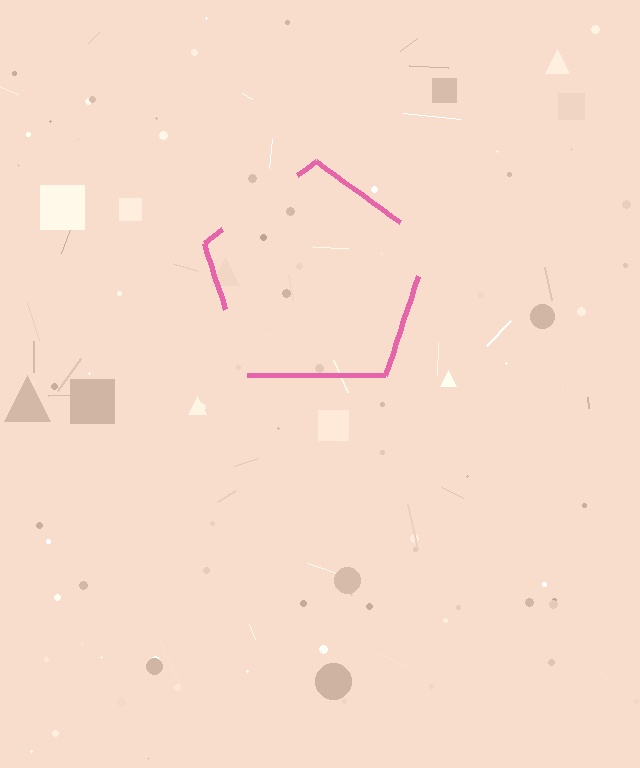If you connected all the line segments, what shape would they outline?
They would outline a pentagon.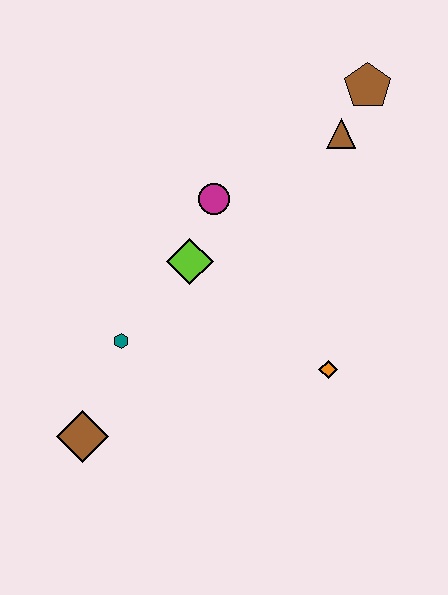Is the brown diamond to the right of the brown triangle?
No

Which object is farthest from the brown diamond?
The brown pentagon is farthest from the brown diamond.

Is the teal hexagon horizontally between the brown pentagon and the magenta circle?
No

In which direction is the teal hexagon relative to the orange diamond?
The teal hexagon is to the left of the orange diamond.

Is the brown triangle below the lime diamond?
No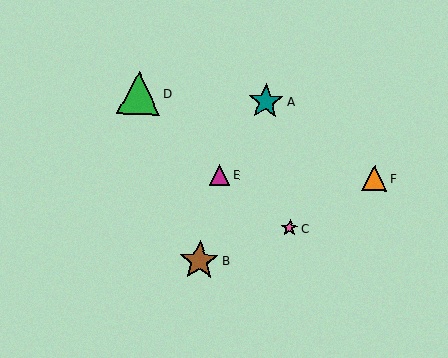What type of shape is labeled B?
Shape B is a brown star.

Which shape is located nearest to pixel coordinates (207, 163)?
The magenta triangle (labeled E) at (220, 175) is nearest to that location.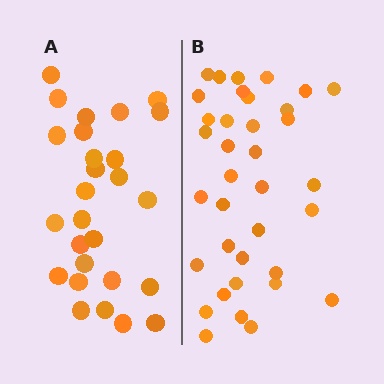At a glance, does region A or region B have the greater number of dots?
Region B (the right region) has more dots.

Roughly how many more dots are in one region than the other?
Region B has roughly 8 or so more dots than region A.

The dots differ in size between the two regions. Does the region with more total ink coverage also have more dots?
No. Region A has more total ink coverage because its dots are larger, but region B actually contains more individual dots. Total area can be misleading — the number of items is what matters here.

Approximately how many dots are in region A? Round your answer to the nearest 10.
About 30 dots. (The exact count is 27, which rounds to 30.)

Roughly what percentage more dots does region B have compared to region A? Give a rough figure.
About 35% more.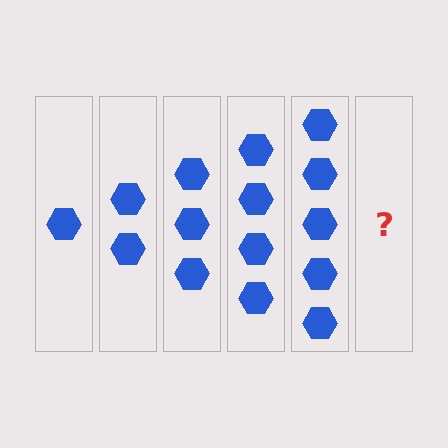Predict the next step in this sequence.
The next step is 6 hexagons.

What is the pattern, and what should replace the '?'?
The pattern is that each step adds one more hexagon. The '?' should be 6 hexagons.